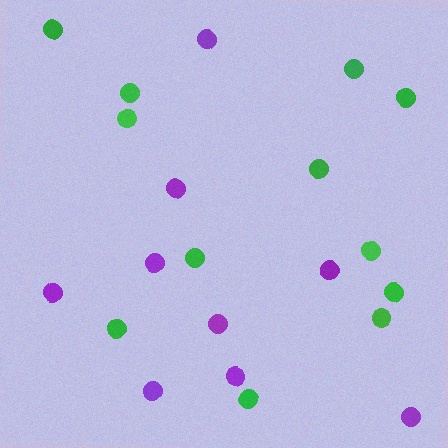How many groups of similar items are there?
There are 2 groups: one group of green circles (12) and one group of purple circles (9).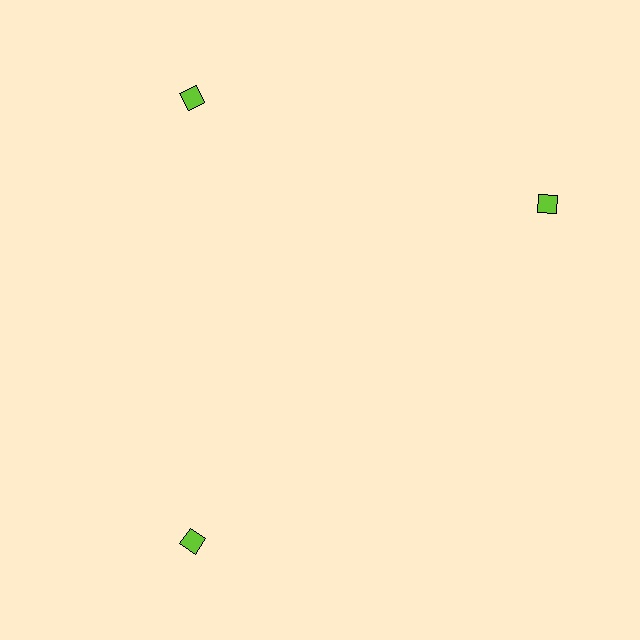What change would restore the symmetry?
The symmetry would be restored by rotating it back into even spacing with its neighbors so that all 3 diamonds sit at equal angles and equal distance from the center.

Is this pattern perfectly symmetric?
No. The 3 lime diamonds are arranged in a ring, but one element near the 3 o'clock position is rotated out of alignment along the ring, breaking the 3-fold rotational symmetry.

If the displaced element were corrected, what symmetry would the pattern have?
It would have 3-fold rotational symmetry — the pattern would map onto itself every 120 degrees.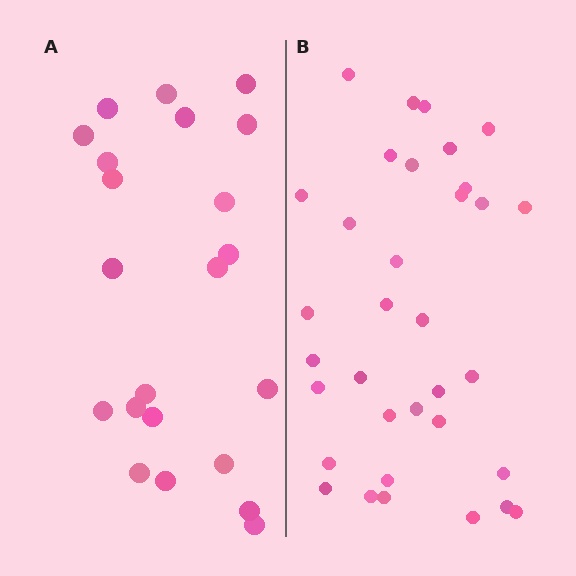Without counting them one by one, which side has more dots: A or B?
Region B (the right region) has more dots.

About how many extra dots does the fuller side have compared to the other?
Region B has roughly 12 or so more dots than region A.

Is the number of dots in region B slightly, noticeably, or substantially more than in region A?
Region B has substantially more. The ratio is roughly 1.5 to 1.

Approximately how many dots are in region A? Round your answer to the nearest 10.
About 20 dots. (The exact count is 22, which rounds to 20.)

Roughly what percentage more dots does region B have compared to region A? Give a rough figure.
About 55% more.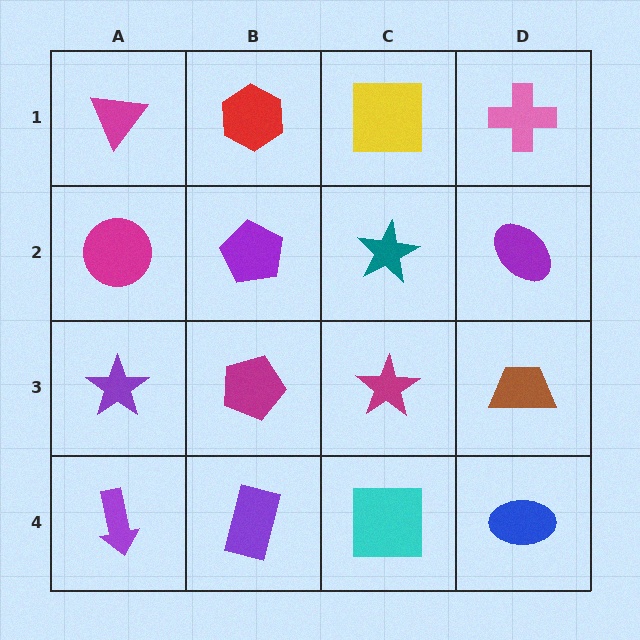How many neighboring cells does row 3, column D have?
3.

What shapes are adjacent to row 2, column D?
A pink cross (row 1, column D), a brown trapezoid (row 3, column D), a teal star (row 2, column C).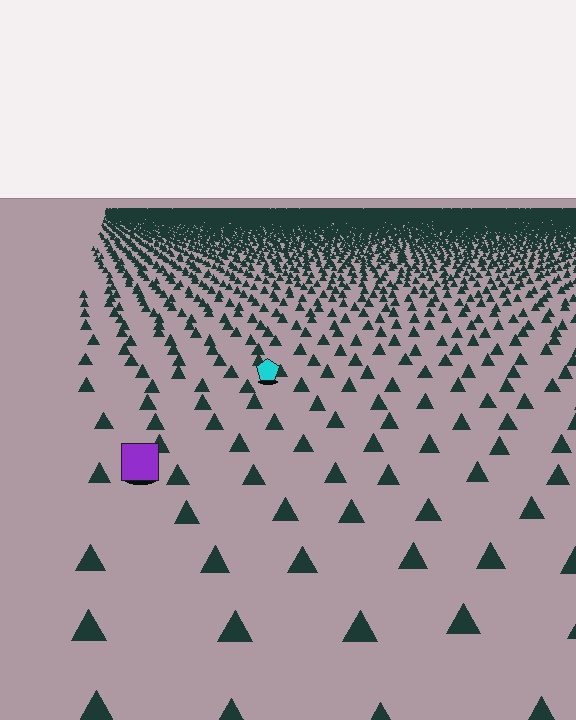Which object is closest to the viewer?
The purple square is closest. The texture marks near it are larger and more spread out.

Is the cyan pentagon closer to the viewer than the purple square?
No. The purple square is closer — you can tell from the texture gradient: the ground texture is coarser near it.